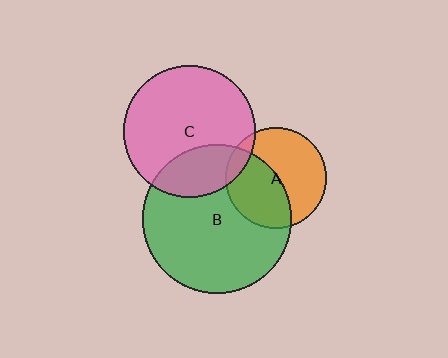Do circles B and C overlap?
Yes.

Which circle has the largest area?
Circle B (green).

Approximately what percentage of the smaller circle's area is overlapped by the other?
Approximately 25%.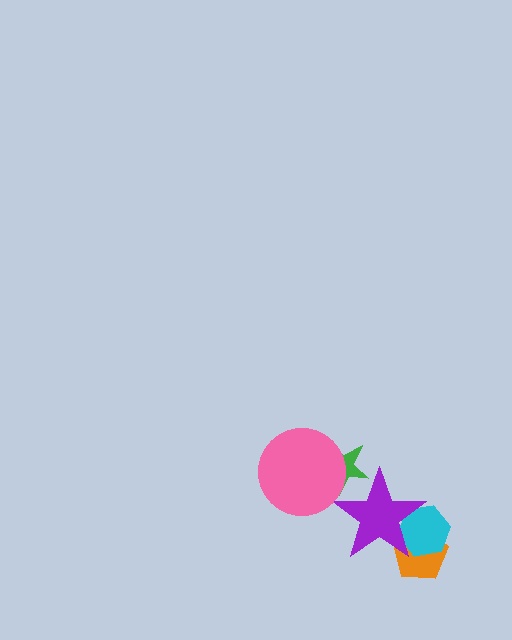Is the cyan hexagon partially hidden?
Yes, it is partially covered by another shape.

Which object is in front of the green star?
The pink circle is in front of the green star.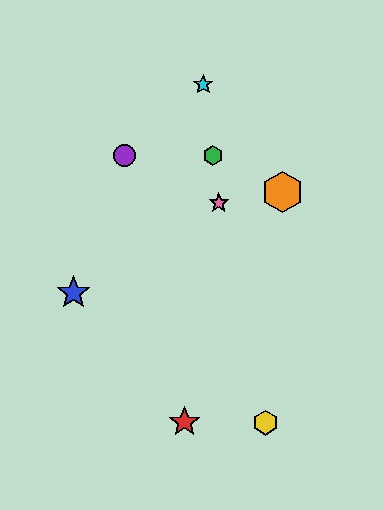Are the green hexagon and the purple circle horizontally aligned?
Yes, both are at y≈155.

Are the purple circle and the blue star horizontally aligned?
No, the purple circle is at y≈155 and the blue star is at y≈293.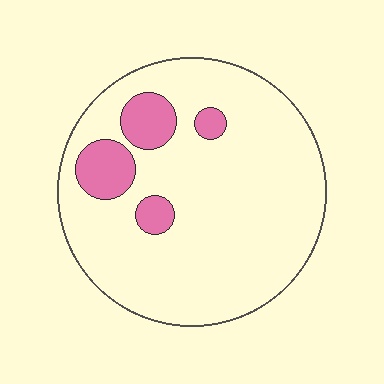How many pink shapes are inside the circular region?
4.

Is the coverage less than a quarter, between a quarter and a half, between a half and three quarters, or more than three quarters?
Less than a quarter.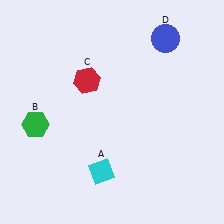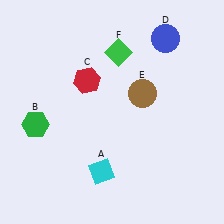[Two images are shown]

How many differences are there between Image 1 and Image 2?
There are 2 differences between the two images.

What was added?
A brown circle (E), a green diamond (F) were added in Image 2.